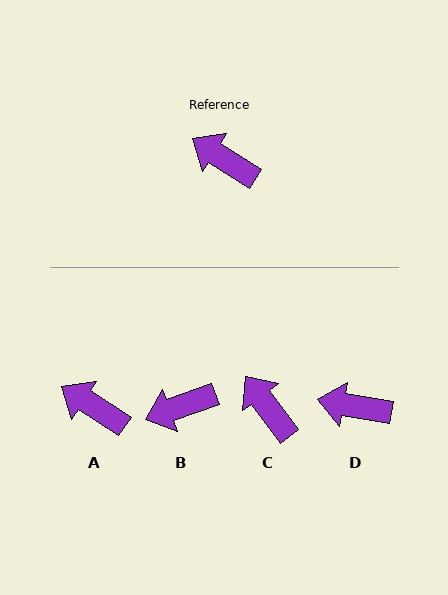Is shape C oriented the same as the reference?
No, it is off by about 21 degrees.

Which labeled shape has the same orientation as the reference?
A.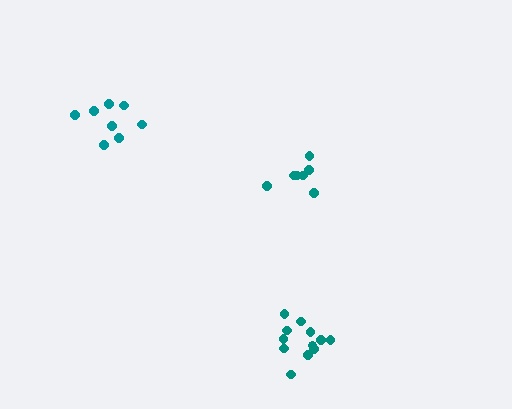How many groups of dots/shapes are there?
There are 3 groups.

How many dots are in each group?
Group 1: 7 dots, Group 2: 12 dots, Group 3: 8 dots (27 total).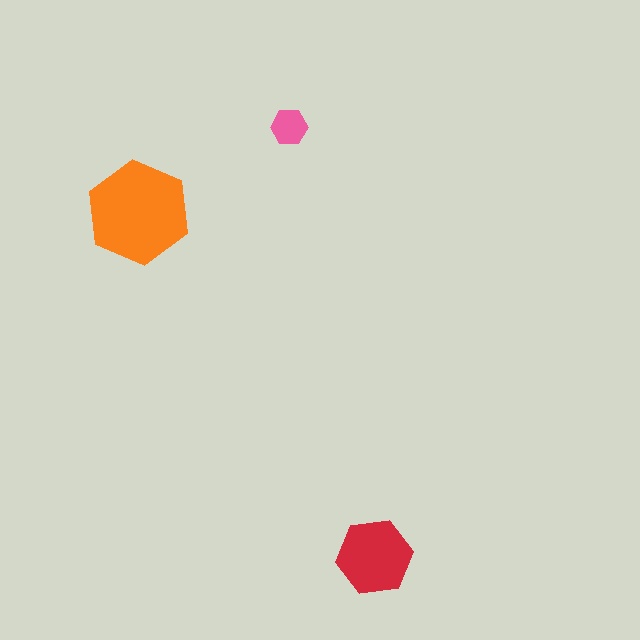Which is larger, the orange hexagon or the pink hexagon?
The orange one.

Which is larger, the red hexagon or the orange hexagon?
The orange one.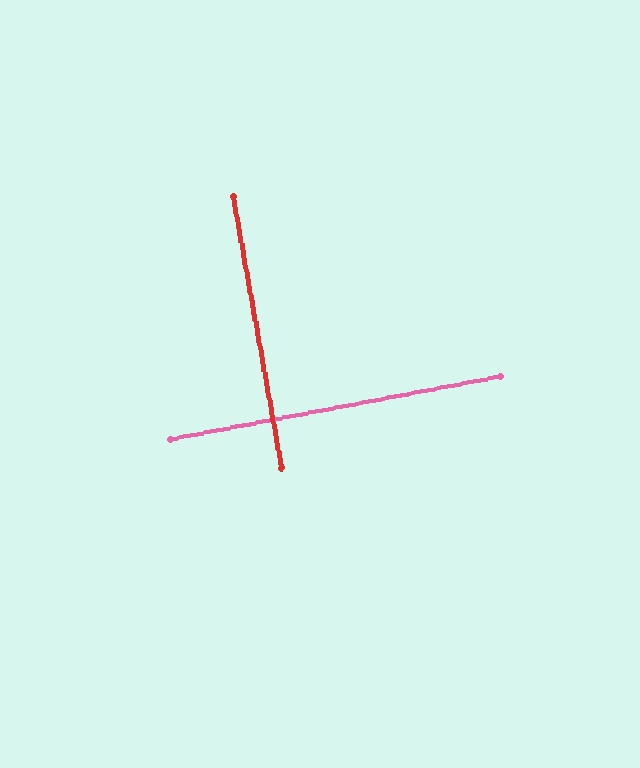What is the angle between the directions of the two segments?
Approximately 89 degrees.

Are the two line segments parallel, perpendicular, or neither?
Perpendicular — they meet at approximately 89°.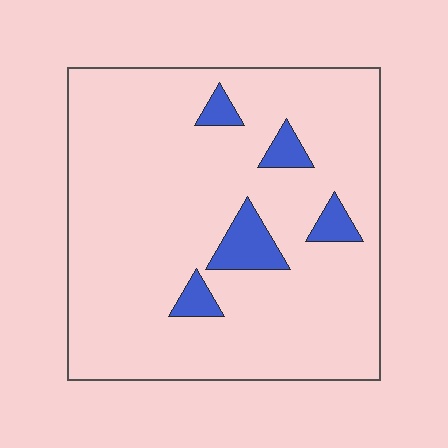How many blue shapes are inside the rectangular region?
5.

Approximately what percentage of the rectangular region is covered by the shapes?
Approximately 10%.